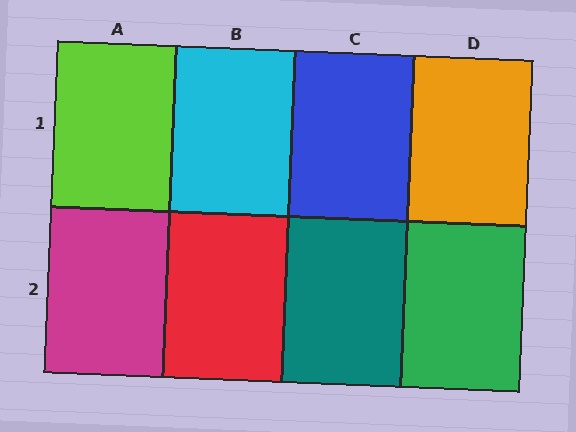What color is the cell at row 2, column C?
Teal.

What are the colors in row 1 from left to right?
Lime, cyan, blue, orange.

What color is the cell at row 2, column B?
Red.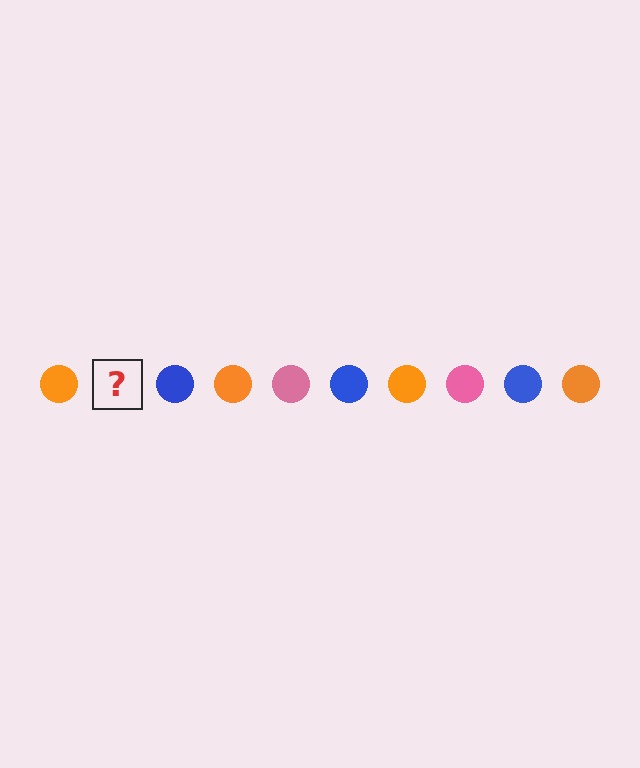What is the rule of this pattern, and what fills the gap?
The rule is that the pattern cycles through orange, pink, blue circles. The gap should be filled with a pink circle.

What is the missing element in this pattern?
The missing element is a pink circle.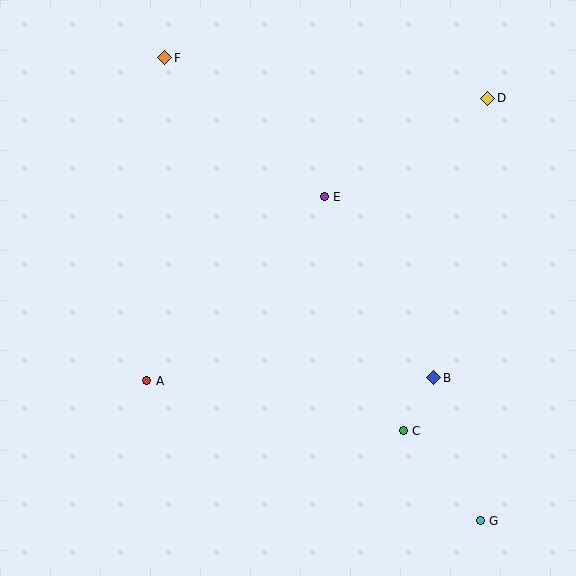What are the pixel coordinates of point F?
Point F is at (165, 58).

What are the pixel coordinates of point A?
Point A is at (147, 381).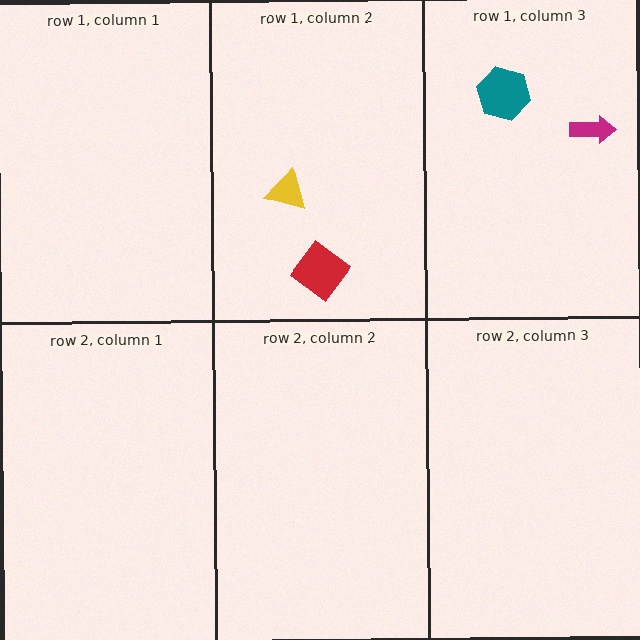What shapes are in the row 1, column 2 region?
The red diamond, the yellow triangle.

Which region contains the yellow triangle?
The row 1, column 2 region.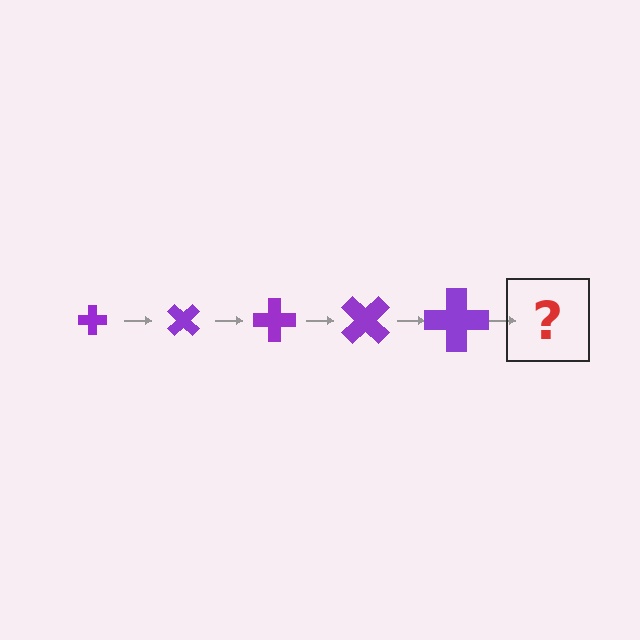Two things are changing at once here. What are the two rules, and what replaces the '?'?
The two rules are that the cross grows larger each step and it rotates 45 degrees each step. The '?' should be a cross, larger than the previous one and rotated 225 degrees from the start.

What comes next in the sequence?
The next element should be a cross, larger than the previous one and rotated 225 degrees from the start.